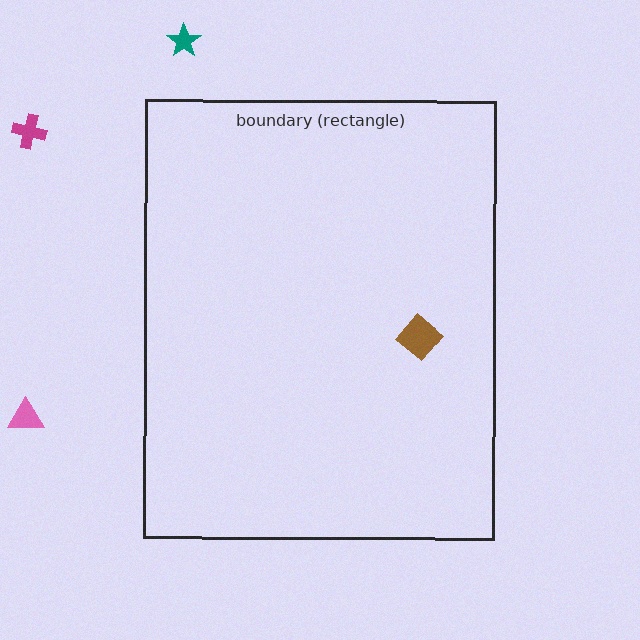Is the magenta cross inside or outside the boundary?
Outside.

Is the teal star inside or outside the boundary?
Outside.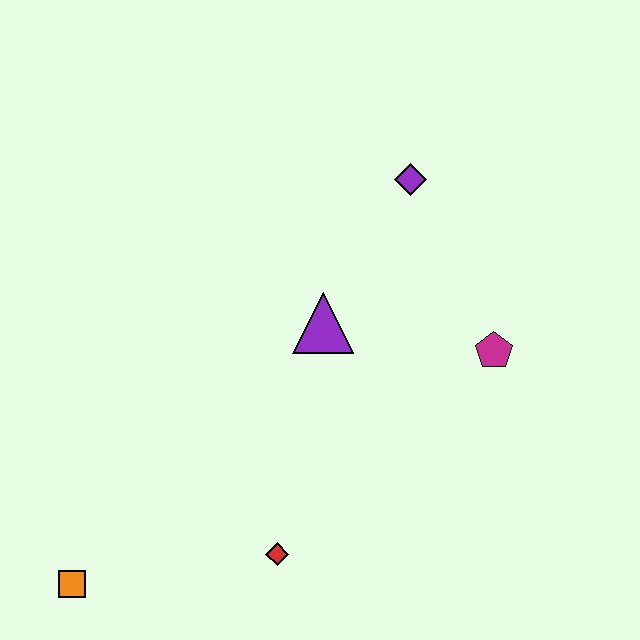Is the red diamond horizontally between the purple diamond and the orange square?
Yes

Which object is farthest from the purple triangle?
The orange square is farthest from the purple triangle.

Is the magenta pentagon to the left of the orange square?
No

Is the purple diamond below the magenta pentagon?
No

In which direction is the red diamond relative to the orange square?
The red diamond is to the right of the orange square.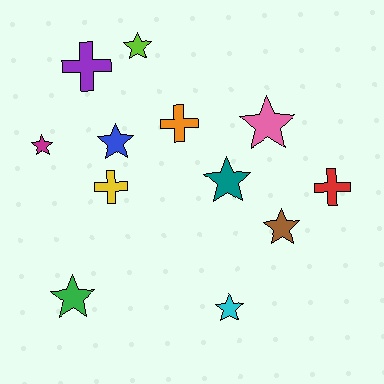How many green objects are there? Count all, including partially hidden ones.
There is 1 green object.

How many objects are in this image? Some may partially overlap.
There are 12 objects.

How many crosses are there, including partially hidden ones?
There are 4 crosses.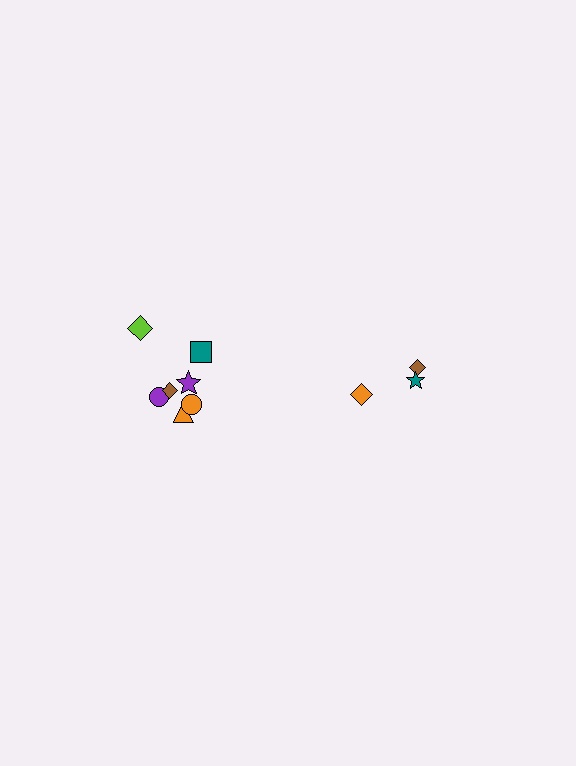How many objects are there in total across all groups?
There are 10 objects.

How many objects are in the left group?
There are 7 objects.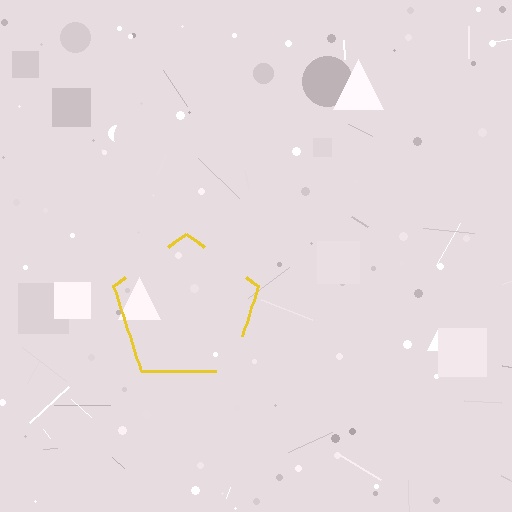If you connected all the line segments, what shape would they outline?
They would outline a pentagon.